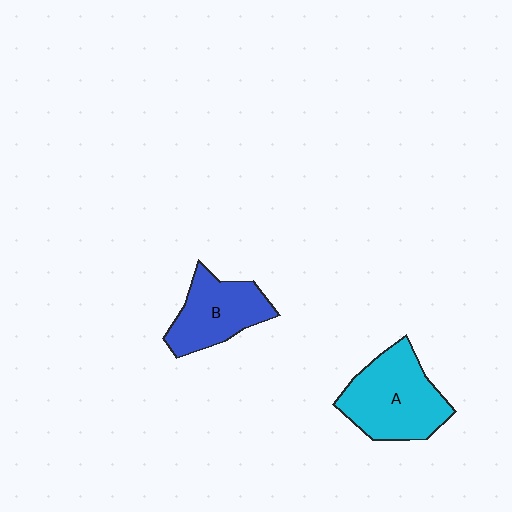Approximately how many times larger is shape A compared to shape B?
Approximately 1.3 times.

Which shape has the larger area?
Shape A (cyan).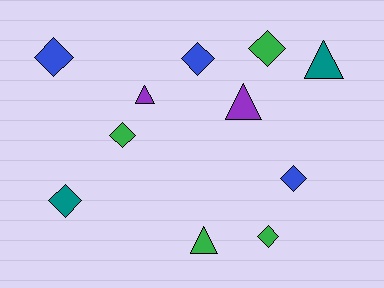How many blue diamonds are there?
There are 3 blue diamonds.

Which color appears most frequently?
Green, with 4 objects.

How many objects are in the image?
There are 11 objects.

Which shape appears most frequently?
Diamond, with 7 objects.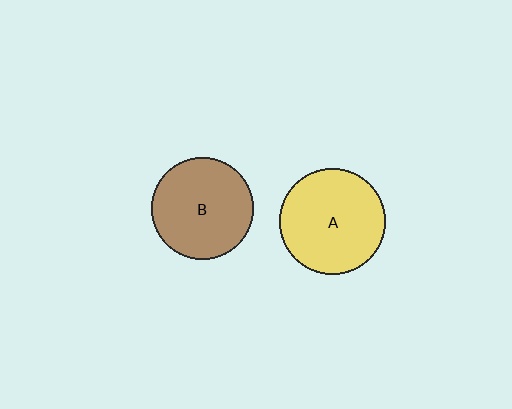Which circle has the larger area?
Circle A (yellow).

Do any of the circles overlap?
No, none of the circles overlap.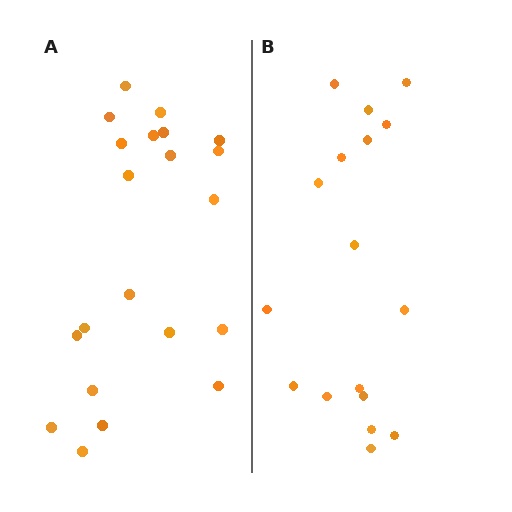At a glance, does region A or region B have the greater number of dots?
Region A (the left region) has more dots.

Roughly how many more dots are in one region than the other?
Region A has about 4 more dots than region B.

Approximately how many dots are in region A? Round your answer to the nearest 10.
About 20 dots. (The exact count is 21, which rounds to 20.)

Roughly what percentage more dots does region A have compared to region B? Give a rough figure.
About 25% more.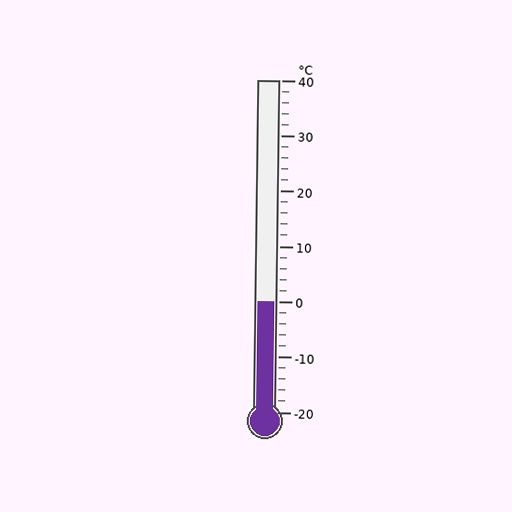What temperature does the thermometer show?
The thermometer shows approximately 0°C.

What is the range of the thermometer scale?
The thermometer scale ranges from -20°C to 40°C.